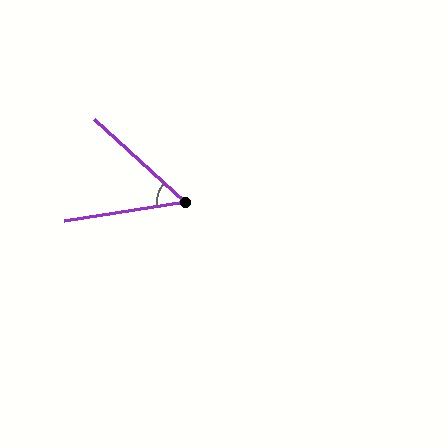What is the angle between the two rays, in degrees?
Approximately 51 degrees.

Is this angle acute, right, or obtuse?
It is acute.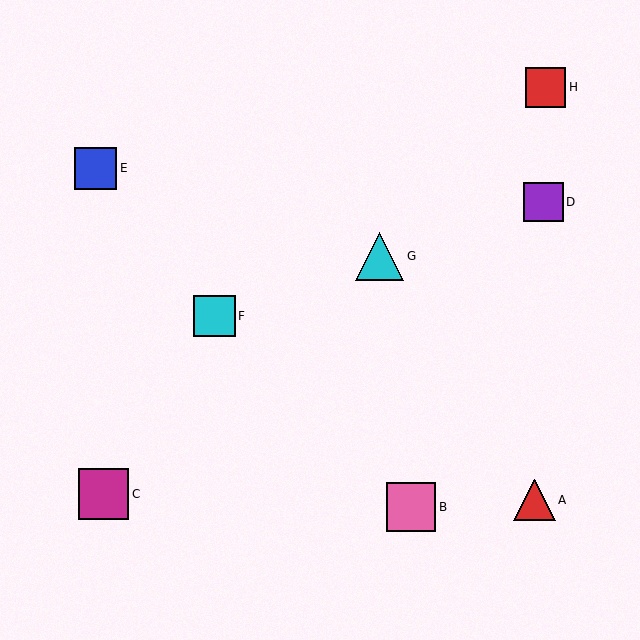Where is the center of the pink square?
The center of the pink square is at (411, 507).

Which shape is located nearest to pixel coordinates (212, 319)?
The cyan square (labeled F) at (214, 316) is nearest to that location.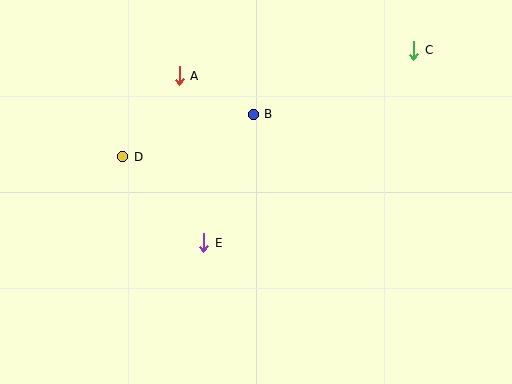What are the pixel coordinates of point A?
Point A is at (179, 76).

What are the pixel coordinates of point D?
Point D is at (123, 157).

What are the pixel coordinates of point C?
Point C is at (414, 50).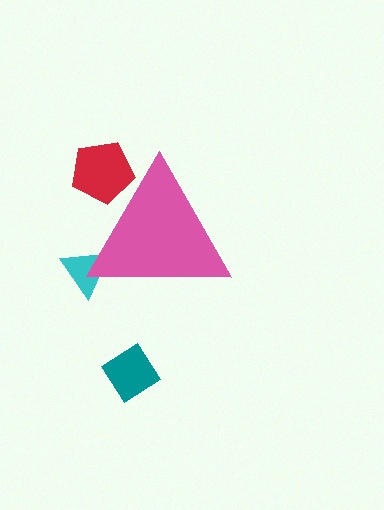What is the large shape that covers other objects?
A pink triangle.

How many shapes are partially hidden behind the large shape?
2 shapes are partially hidden.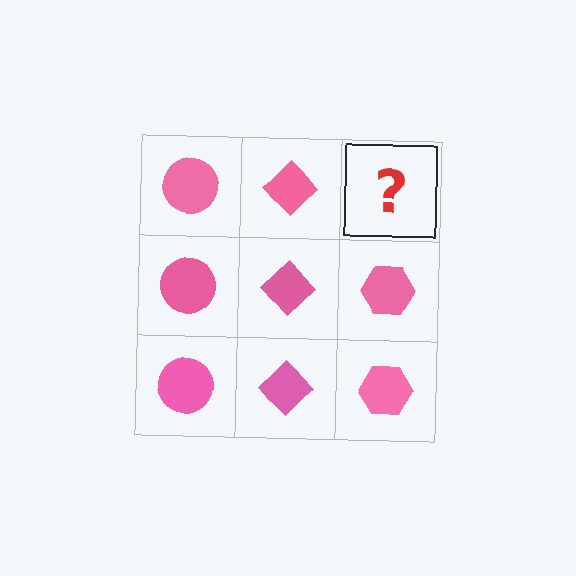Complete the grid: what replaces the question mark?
The question mark should be replaced with a pink hexagon.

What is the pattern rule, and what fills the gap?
The rule is that each column has a consistent shape. The gap should be filled with a pink hexagon.